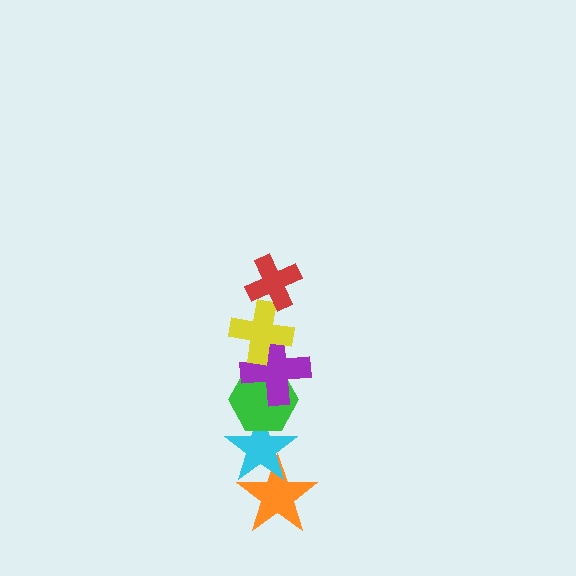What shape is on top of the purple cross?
The yellow cross is on top of the purple cross.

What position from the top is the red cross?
The red cross is 1st from the top.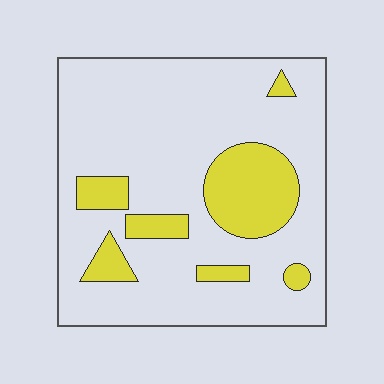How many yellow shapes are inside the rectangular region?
7.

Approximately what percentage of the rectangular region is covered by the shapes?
Approximately 20%.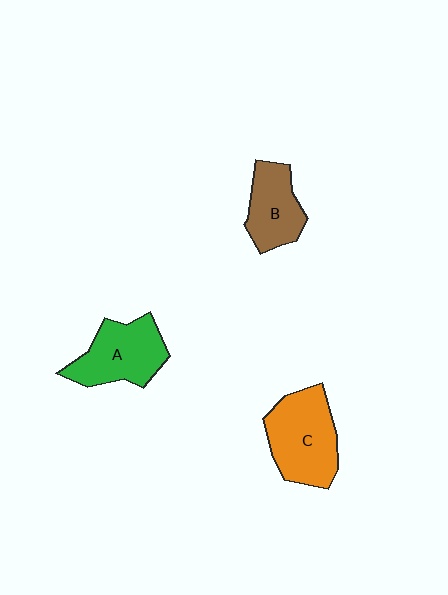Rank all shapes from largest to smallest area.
From largest to smallest: C (orange), A (green), B (brown).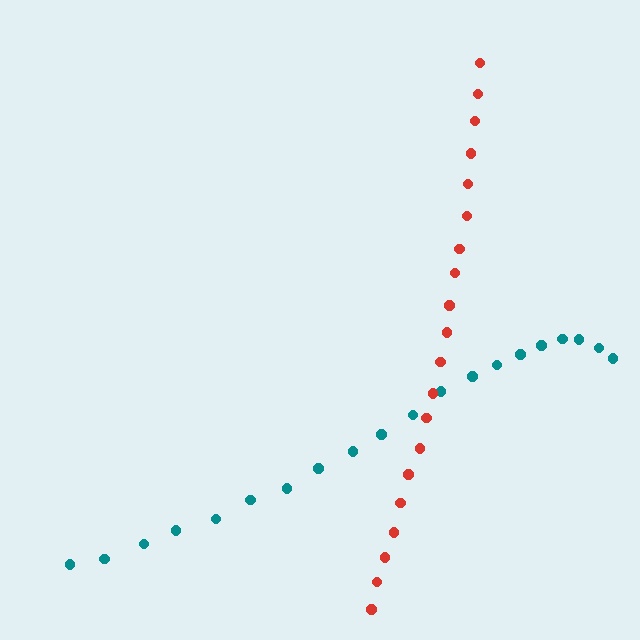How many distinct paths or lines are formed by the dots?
There are 2 distinct paths.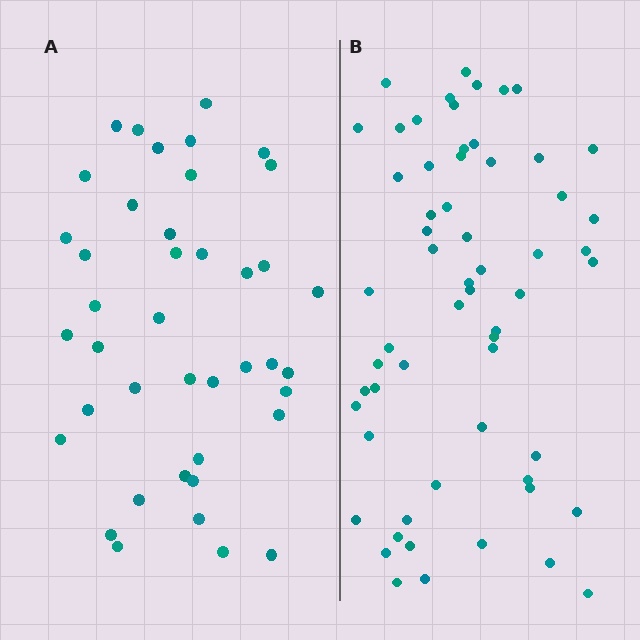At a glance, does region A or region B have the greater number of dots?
Region B (the right region) has more dots.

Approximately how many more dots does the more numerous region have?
Region B has approximately 20 more dots than region A.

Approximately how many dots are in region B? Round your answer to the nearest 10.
About 60 dots.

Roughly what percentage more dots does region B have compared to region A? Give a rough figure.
About 45% more.